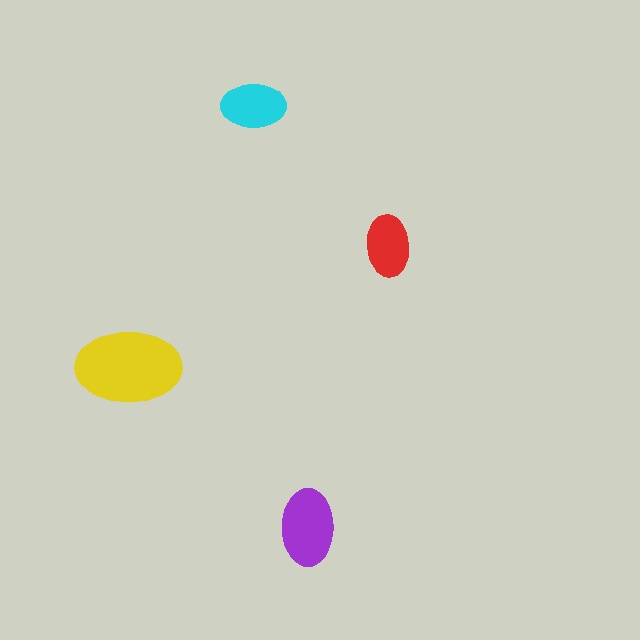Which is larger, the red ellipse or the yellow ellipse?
The yellow one.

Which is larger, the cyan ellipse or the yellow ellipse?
The yellow one.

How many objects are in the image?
There are 4 objects in the image.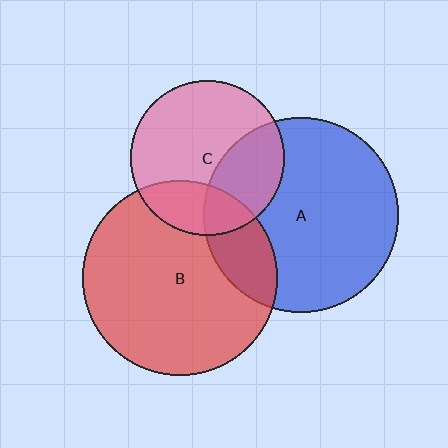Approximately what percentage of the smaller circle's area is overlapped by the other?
Approximately 30%.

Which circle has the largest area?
Circle B (red).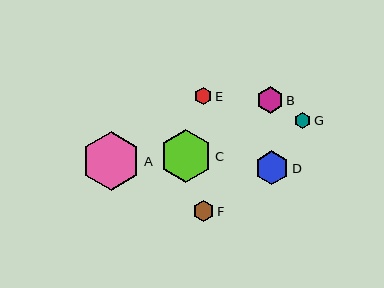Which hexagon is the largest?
Hexagon A is the largest with a size of approximately 59 pixels.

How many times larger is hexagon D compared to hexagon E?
Hexagon D is approximately 1.9 times the size of hexagon E.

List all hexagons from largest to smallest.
From largest to smallest: A, C, D, B, F, E, G.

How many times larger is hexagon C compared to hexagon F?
Hexagon C is approximately 2.5 times the size of hexagon F.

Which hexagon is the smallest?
Hexagon G is the smallest with a size of approximately 17 pixels.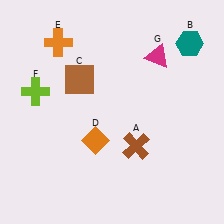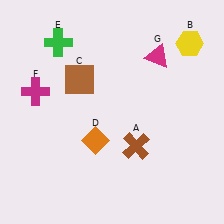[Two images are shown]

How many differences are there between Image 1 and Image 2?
There are 3 differences between the two images.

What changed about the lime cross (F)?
In Image 1, F is lime. In Image 2, it changed to magenta.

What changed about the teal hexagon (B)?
In Image 1, B is teal. In Image 2, it changed to yellow.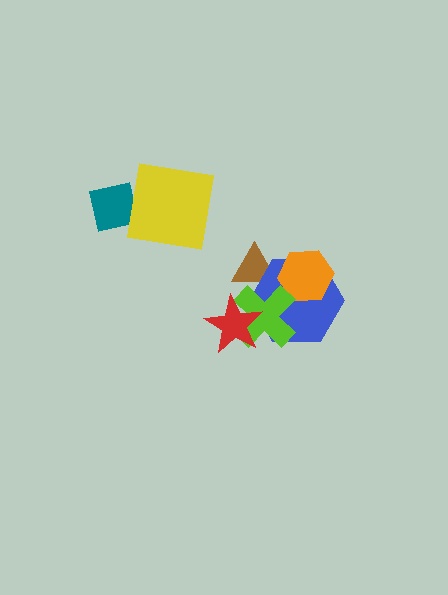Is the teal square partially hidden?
Yes, it is partially covered by another shape.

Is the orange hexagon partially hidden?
No, no other shape covers it.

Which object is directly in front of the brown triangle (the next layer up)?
The blue hexagon is directly in front of the brown triangle.